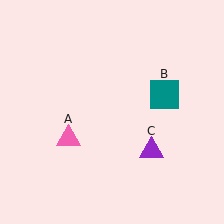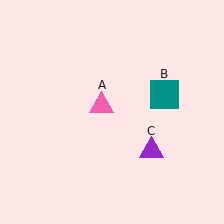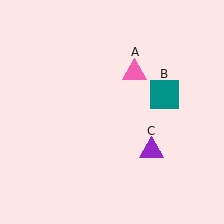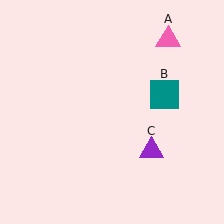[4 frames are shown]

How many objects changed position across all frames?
1 object changed position: pink triangle (object A).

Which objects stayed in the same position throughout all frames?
Teal square (object B) and purple triangle (object C) remained stationary.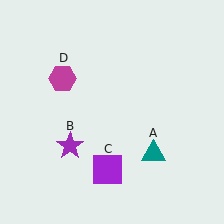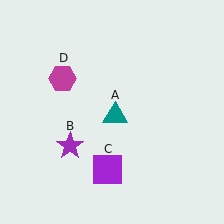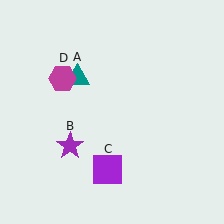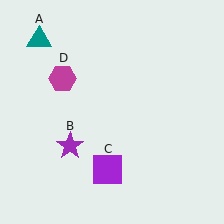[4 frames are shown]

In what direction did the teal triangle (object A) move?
The teal triangle (object A) moved up and to the left.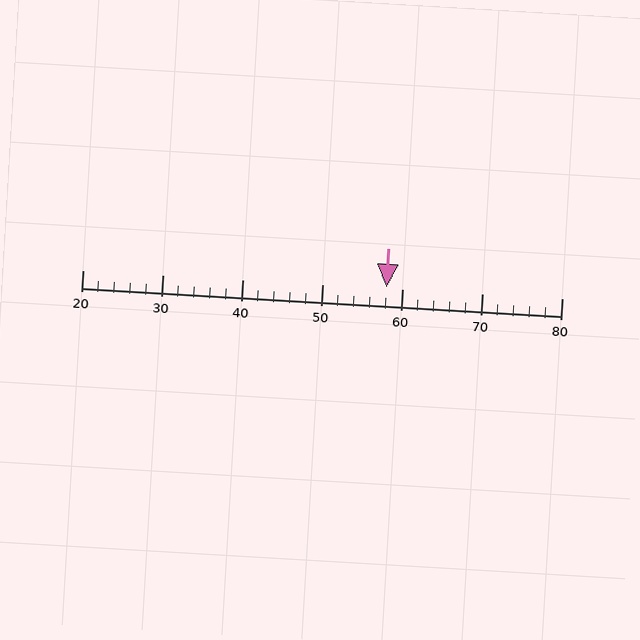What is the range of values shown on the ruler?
The ruler shows values from 20 to 80.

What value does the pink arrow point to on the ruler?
The pink arrow points to approximately 58.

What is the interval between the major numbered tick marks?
The major tick marks are spaced 10 units apart.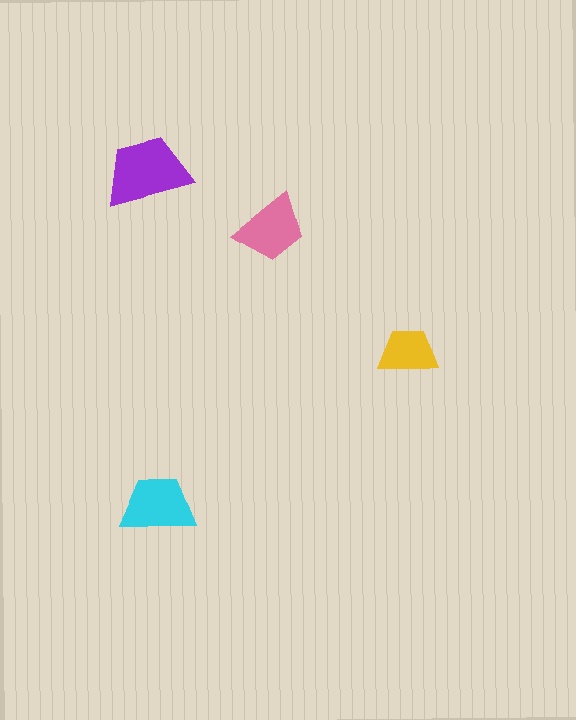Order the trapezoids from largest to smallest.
the purple one, the cyan one, the pink one, the yellow one.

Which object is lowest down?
The cyan trapezoid is bottommost.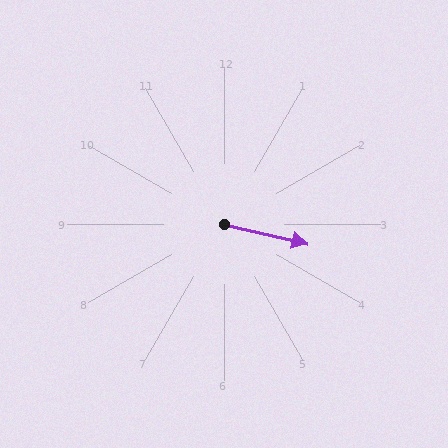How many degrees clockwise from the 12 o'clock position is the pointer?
Approximately 103 degrees.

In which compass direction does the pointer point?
East.